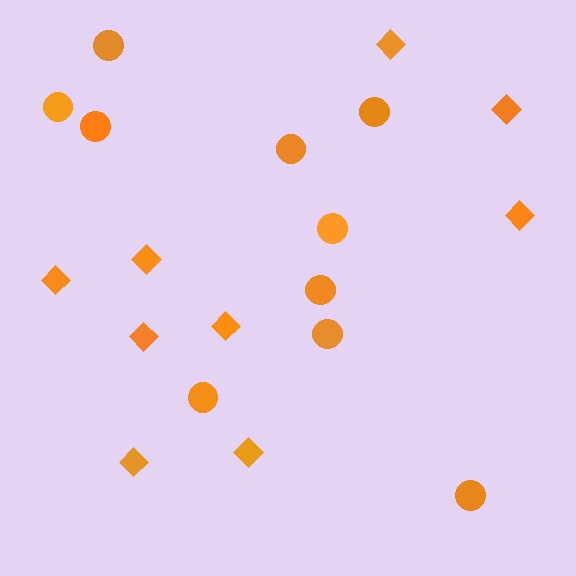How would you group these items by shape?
There are 2 groups: one group of diamonds (9) and one group of circles (10).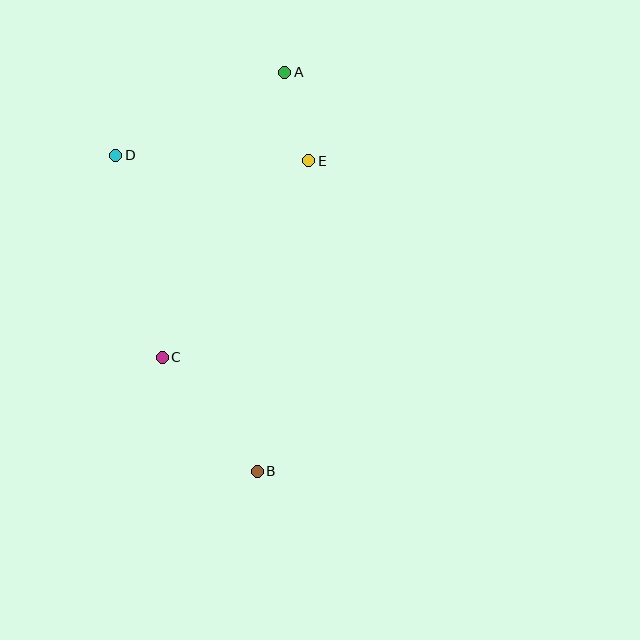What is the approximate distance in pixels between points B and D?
The distance between B and D is approximately 346 pixels.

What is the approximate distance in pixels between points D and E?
The distance between D and E is approximately 193 pixels.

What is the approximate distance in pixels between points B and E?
The distance between B and E is approximately 315 pixels.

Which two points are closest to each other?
Points A and E are closest to each other.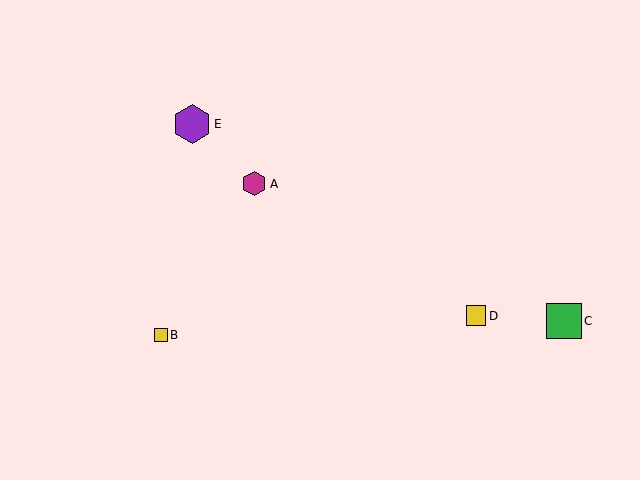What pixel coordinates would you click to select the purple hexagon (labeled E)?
Click at (192, 124) to select the purple hexagon E.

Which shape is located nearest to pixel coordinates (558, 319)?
The green square (labeled C) at (564, 321) is nearest to that location.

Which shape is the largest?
The purple hexagon (labeled E) is the largest.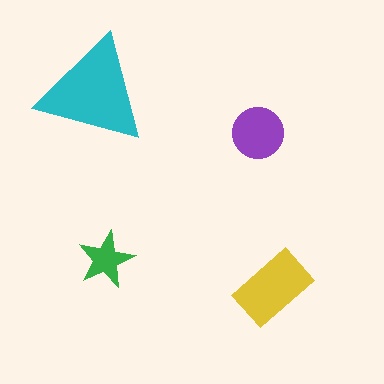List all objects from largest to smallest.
The cyan triangle, the yellow rectangle, the purple circle, the green star.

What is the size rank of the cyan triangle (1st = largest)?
1st.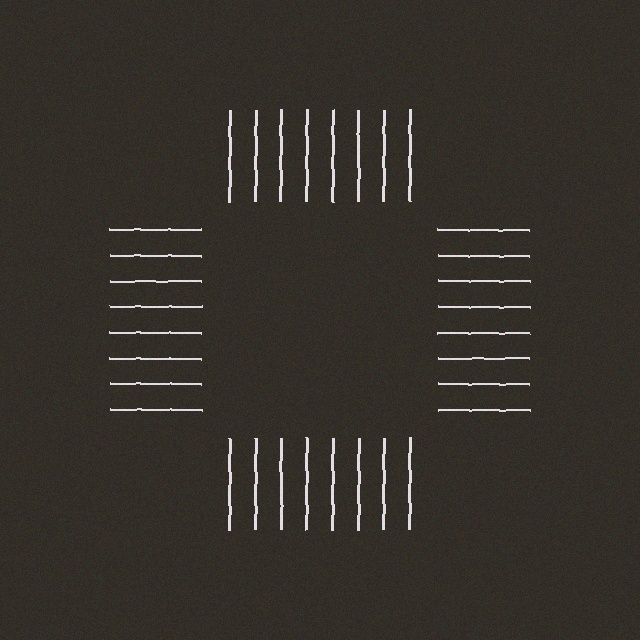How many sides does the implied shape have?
4 sides — the line-ends trace a square.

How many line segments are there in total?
32 — 8 along each of the 4 edges.